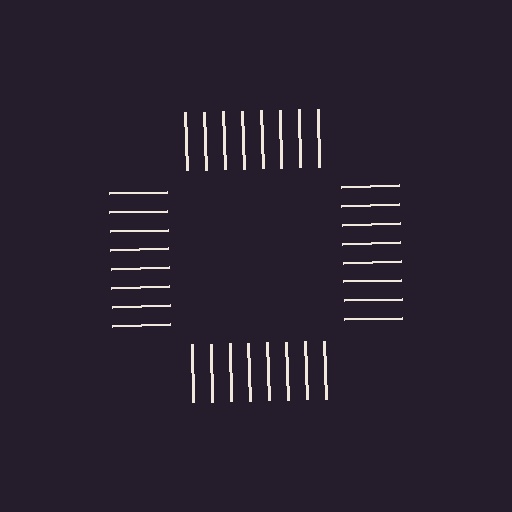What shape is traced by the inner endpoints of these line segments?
An illusory square — the line segments terminate on its edges but no continuous stroke is drawn.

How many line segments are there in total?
32 — 8 along each of the 4 edges.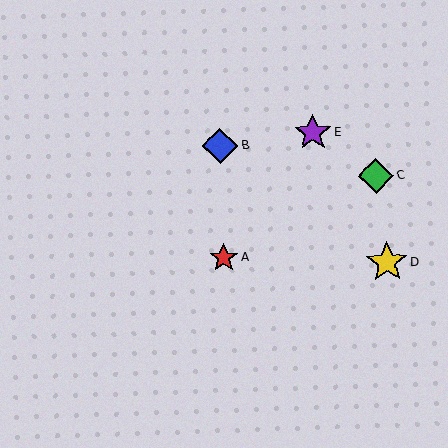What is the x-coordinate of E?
Object E is at x≈313.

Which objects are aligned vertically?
Objects A, B are aligned vertically.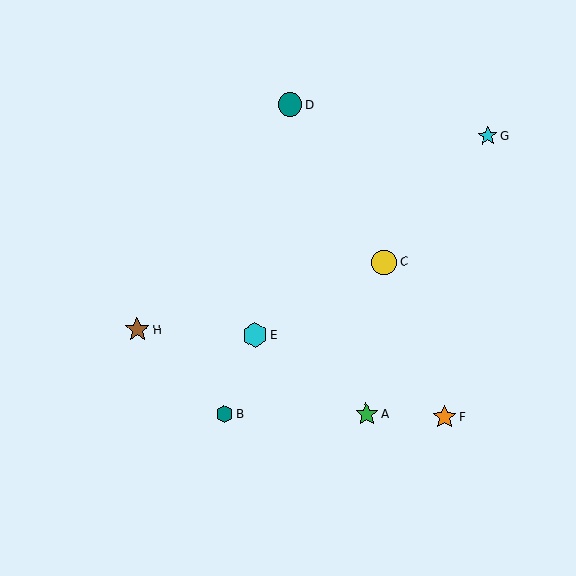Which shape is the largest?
The yellow circle (labeled C) is the largest.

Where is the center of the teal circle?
The center of the teal circle is at (290, 105).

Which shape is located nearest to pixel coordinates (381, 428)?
The green star (labeled A) at (366, 414) is nearest to that location.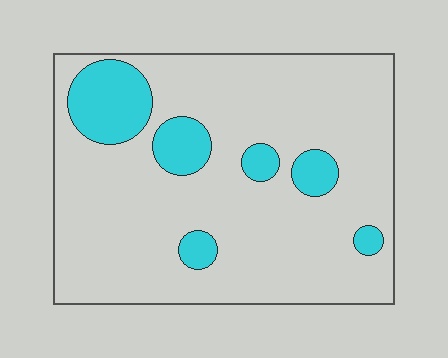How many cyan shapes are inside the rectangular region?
6.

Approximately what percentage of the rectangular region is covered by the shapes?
Approximately 15%.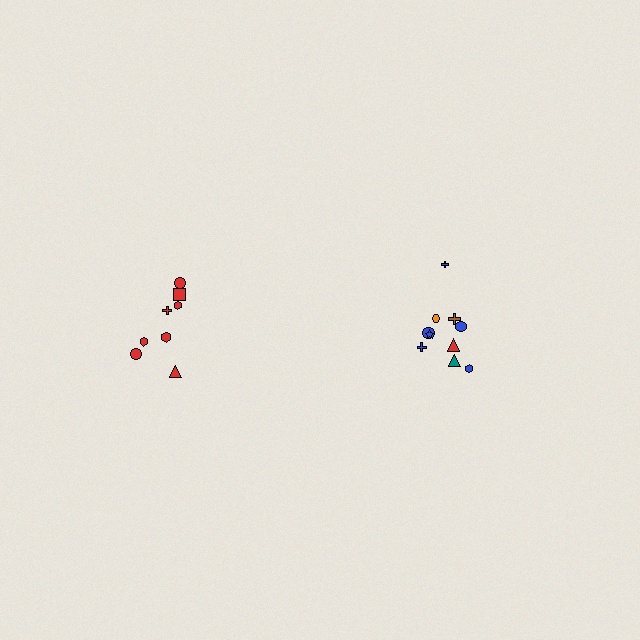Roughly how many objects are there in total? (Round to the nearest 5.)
Roughly 20 objects in total.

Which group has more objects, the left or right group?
The right group.